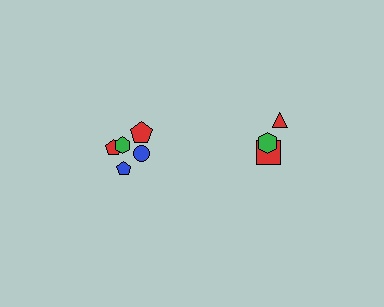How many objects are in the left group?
There are 5 objects.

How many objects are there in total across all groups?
There are 8 objects.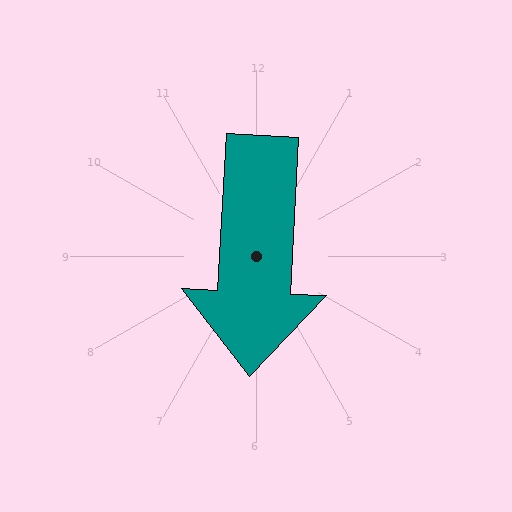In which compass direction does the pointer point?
South.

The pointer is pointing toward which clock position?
Roughly 6 o'clock.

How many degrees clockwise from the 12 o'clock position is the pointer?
Approximately 183 degrees.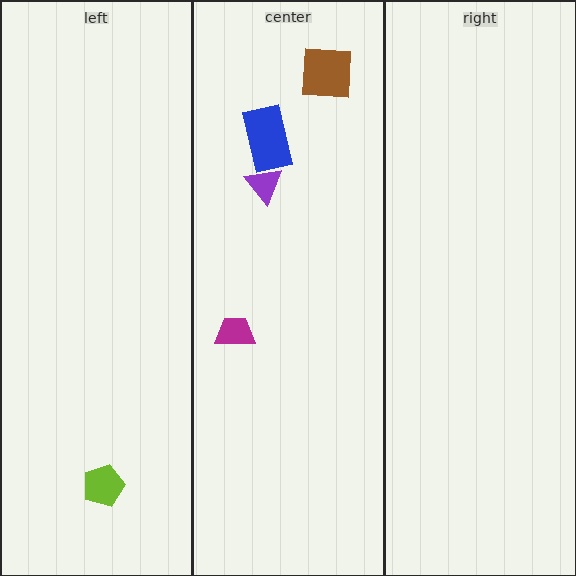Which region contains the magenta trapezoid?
The center region.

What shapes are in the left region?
The lime pentagon.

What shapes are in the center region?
The brown square, the blue rectangle, the purple triangle, the magenta trapezoid.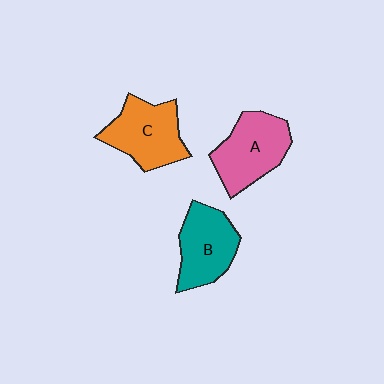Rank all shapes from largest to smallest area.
From largest to smallest: A (pink), C (orange), B (teal).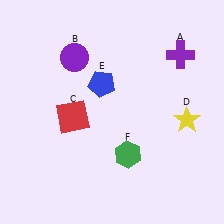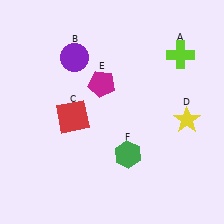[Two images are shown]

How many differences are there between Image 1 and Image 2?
There are 2 differences between the two images.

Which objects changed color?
A changed from purple to lime. E changed from blue to magenta.